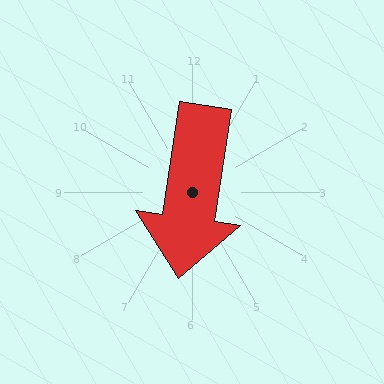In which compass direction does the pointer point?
South.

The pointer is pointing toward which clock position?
Roughly 6 o'clock.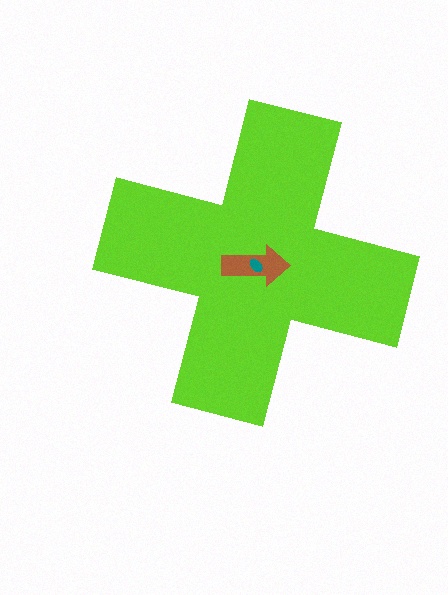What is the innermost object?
The teal ellipse.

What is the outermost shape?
The lime cross.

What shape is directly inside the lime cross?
The brown arrow.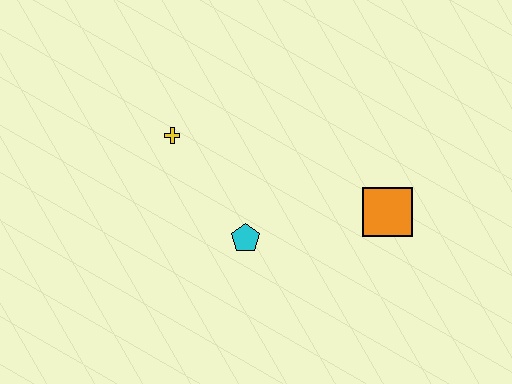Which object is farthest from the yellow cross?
The orange square is farthest from the yellow cross.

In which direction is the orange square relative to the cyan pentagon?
The orange square is to the right of the cyan pentagon.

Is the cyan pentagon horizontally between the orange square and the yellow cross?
Yes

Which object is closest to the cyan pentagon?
The yellow cross is closest to the cyan pentagon.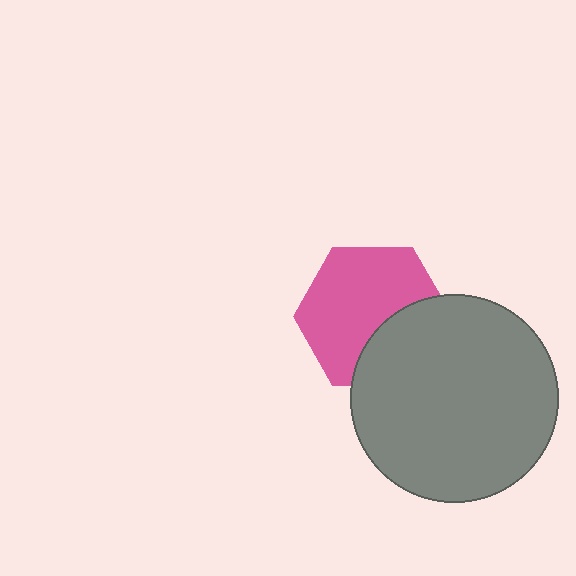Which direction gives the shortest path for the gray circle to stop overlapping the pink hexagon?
Moving toward the lower-right gives the shortest separation.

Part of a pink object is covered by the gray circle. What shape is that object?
It is a hexagon.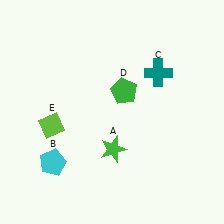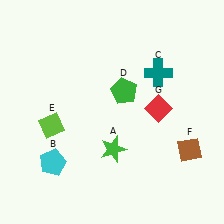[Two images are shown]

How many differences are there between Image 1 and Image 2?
There are 2 differences between the two images.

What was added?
A brown diamond (F), a red diamond (G) were added in Image 2.